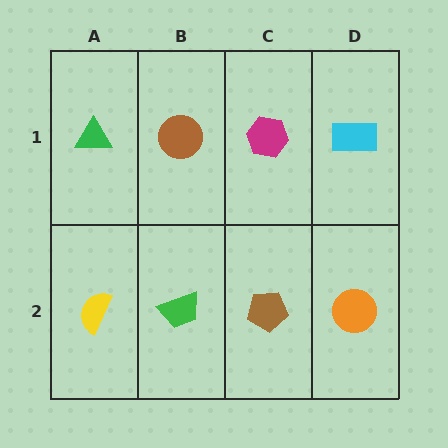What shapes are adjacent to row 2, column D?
A cyan rectangle (row 1, column D), a brown pentagon (row 2, column C).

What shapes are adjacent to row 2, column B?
A brown circle (row 1, column B), a yellow semicircle (row 2, column A), a brown pentagon (row 2, column C).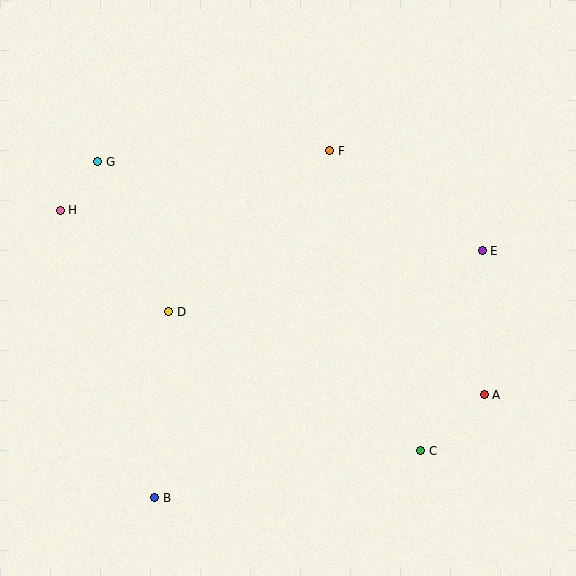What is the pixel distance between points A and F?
The distance between A and F is 289 pixels.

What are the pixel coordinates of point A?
Point A is at (484, 394).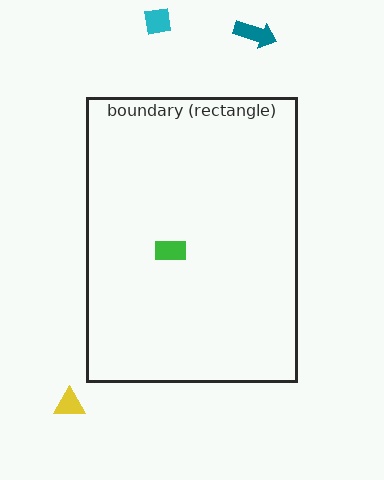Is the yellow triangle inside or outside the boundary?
Outside.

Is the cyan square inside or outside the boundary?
Outside.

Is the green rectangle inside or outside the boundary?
Inside.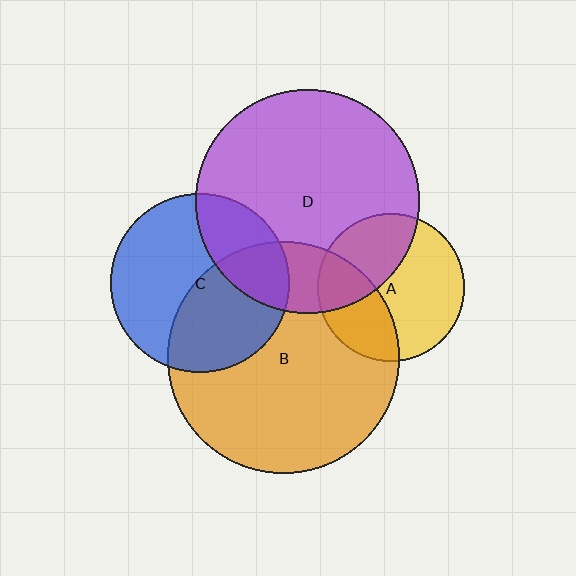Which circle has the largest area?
Circle B (orange).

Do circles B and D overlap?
Yes.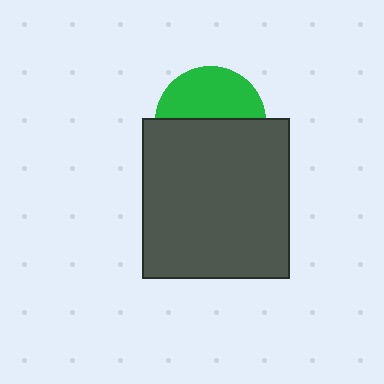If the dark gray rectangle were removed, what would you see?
You would see the complete green circle.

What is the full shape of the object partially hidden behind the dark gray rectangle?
The partially hidden object is a green circle.